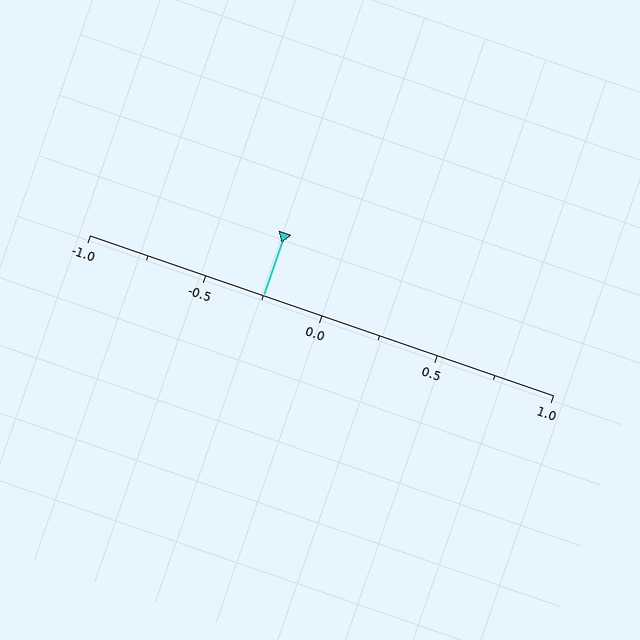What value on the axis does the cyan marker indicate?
The marker indicates approximately -0.25.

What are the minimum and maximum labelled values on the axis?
The axis runs from -1.0 to 1.0.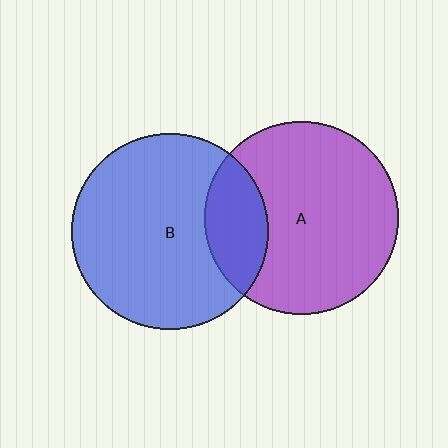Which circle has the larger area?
Circle B (blue).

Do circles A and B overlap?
Yes.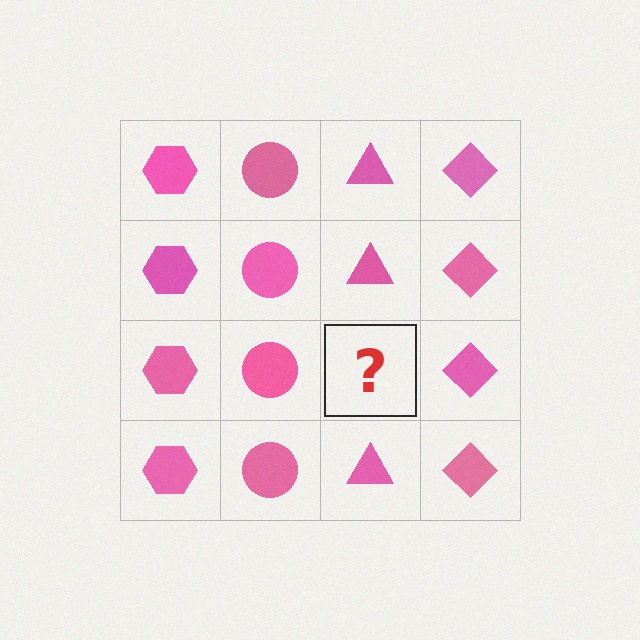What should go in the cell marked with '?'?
The missing cell should contain a pink triangle.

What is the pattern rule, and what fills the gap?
The rule is that each column has a consistent shape. The gap should be filled with a pink triangle.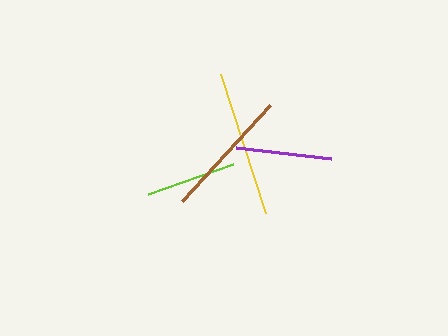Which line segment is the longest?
The yellow line is the longest at approximately 147 pixels.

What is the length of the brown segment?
The brown segment is approximately 131 pixels long.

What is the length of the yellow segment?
The yellow segment is approximately 147 pixels long.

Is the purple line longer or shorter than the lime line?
The purple line is longer than the lime line.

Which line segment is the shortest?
The lime line is the shortest at approximately 91 pixels.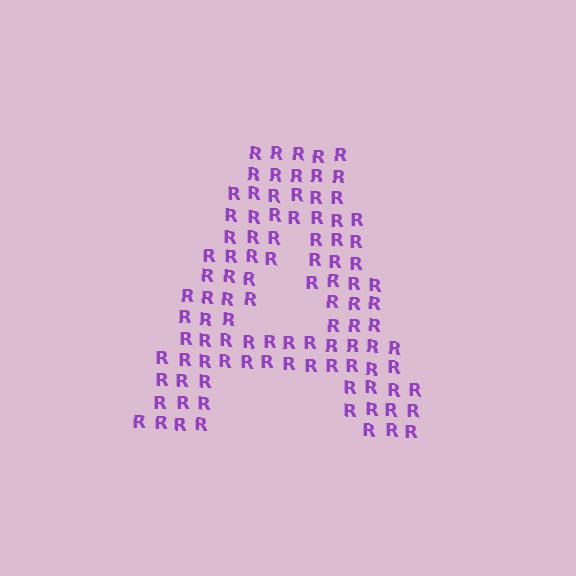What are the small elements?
The small elements are letter R's.